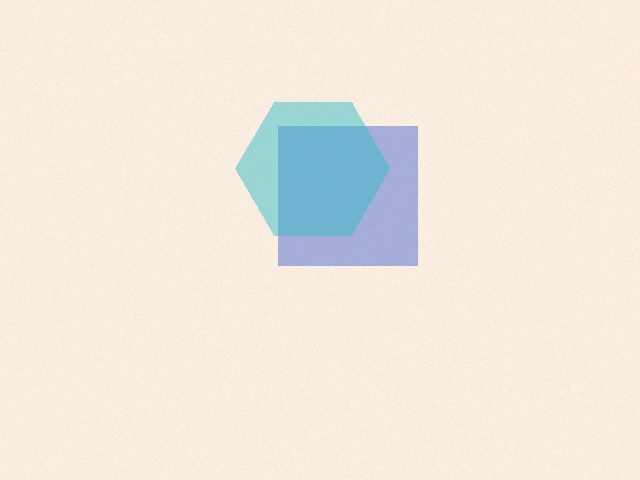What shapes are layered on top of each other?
The layered shapes are: a blue square, a cyan hexagon.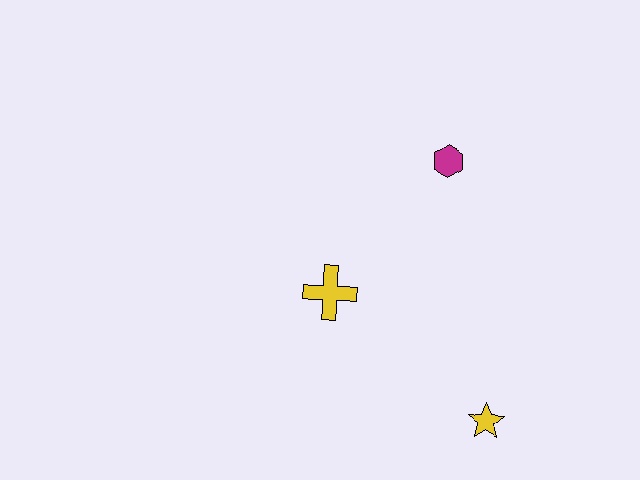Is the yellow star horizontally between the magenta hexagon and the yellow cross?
No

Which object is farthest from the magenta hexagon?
The yellow star is farthest from the magenta hexagon.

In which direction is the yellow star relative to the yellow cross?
The yellow star is to the right of the yellow cross.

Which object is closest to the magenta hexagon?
The yellow cross is closest to the magenta hexagon.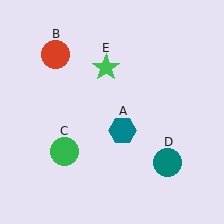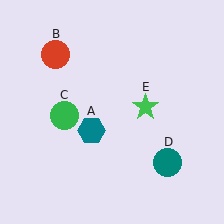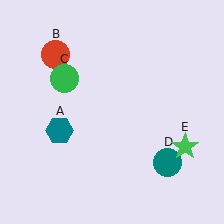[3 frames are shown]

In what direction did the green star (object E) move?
The green star (object E) moved down and to the right.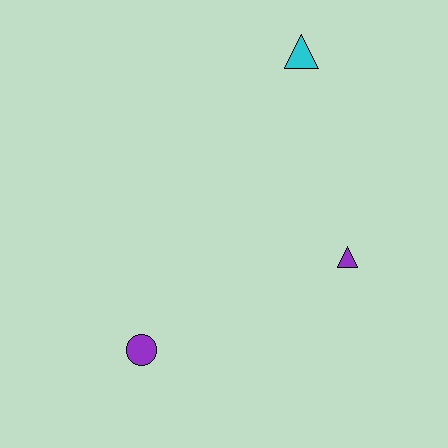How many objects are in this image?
There are 3 objects.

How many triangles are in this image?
There are 2 triangles.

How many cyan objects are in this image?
There is 1 cyan object.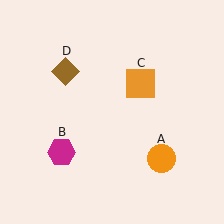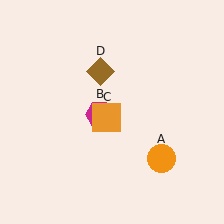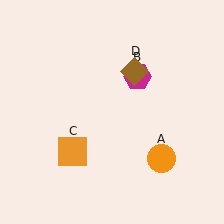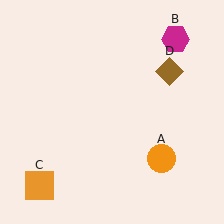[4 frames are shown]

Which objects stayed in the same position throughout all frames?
Orange circle (object A) remained stationary.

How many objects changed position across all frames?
3 objects changed position: magenta hexagon (object B), orange square (object C), brown diamond (object D).